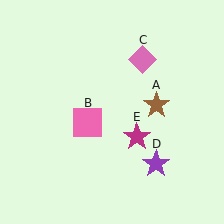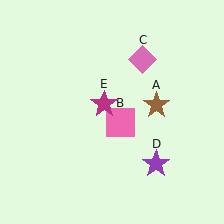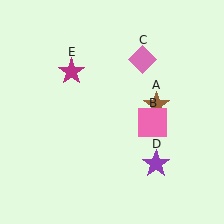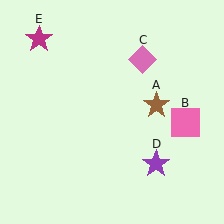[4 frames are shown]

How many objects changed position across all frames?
2 objects changed position: pink square (object B), magenta star (object E).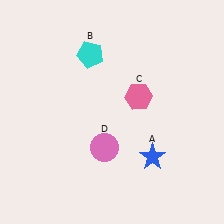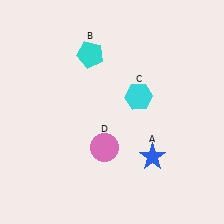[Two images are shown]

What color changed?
The hexagon (C) changed from pink in Image 1 to cyan in Image 2.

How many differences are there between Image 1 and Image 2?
There is 1 difference between the two images.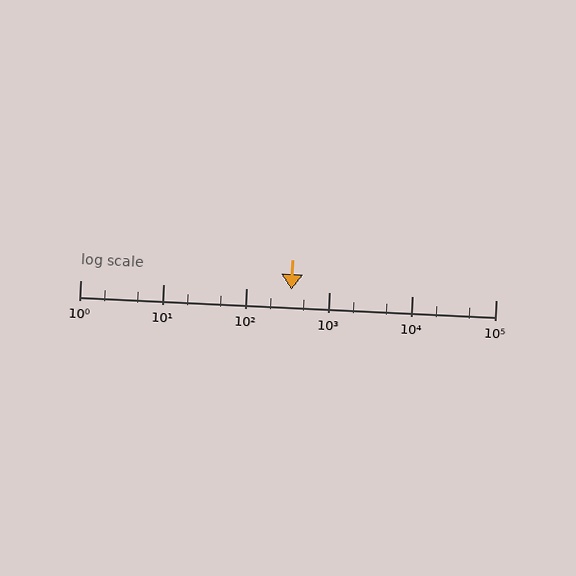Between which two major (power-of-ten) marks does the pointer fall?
The pointer is between 100 and 1000.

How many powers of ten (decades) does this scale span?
The scale spans 5 decades, from 1 to 100000.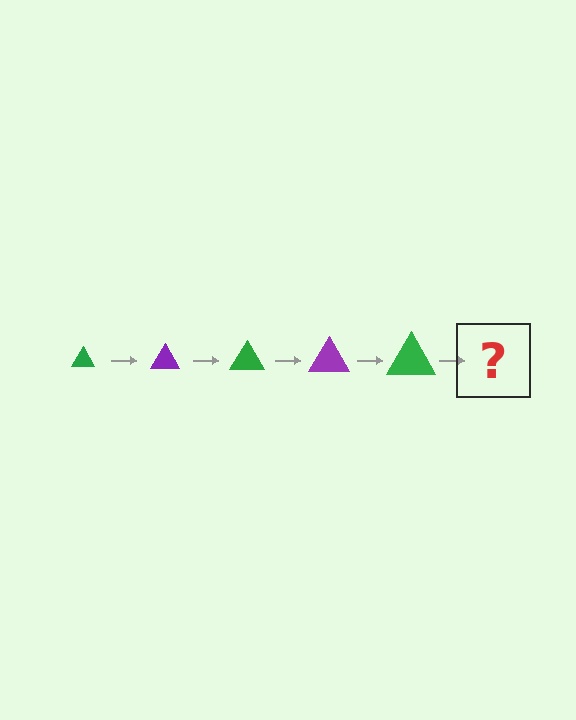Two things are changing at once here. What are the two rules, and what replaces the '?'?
The two rules are that the triangle grows larger each step and the color cycles through green and purple. The '?' should be a purple triangle, larger than the previous one.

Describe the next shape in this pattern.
It should be a purple triangle, larger than the previous one.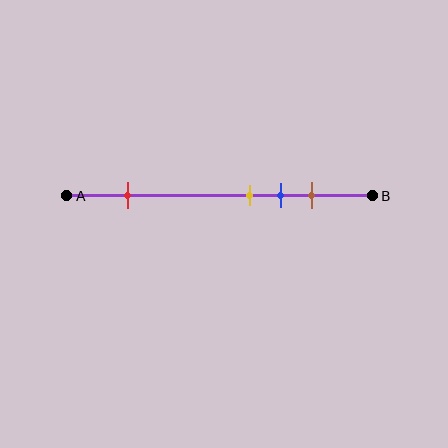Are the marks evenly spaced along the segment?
No, the marks are not evenly spaced.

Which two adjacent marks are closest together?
The yellow and blue marks are the closest adjacent pair.